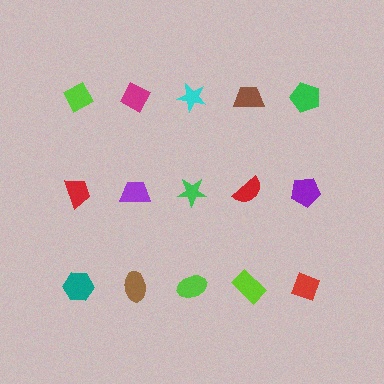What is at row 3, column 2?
A brown ellipse.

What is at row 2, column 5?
A purple pentagon.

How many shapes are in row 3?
5 shapes.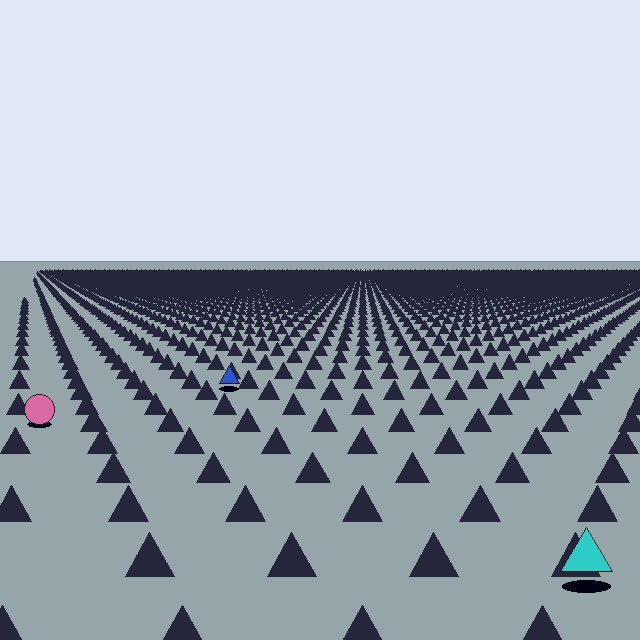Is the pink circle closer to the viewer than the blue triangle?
Yes. The pink circle is closer — you can tell from the texture gradient: the ground texture is coarser near it.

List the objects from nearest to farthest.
From nearest to farthest: the cyan triangle, the pink circle, the blue triangle.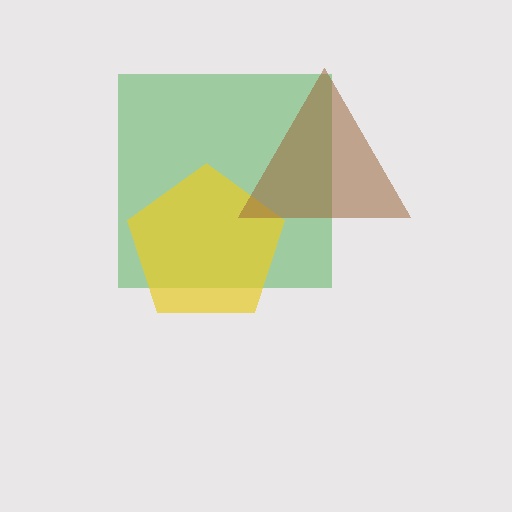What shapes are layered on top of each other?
The layered shapes are: a green square, a yellow pentagon, a brown triangle.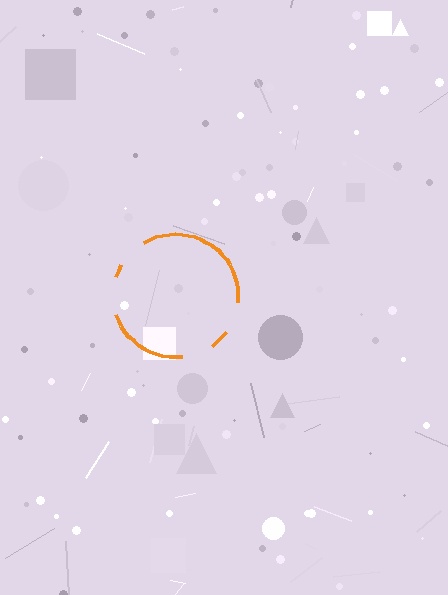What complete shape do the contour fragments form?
The contour fragments form a circle.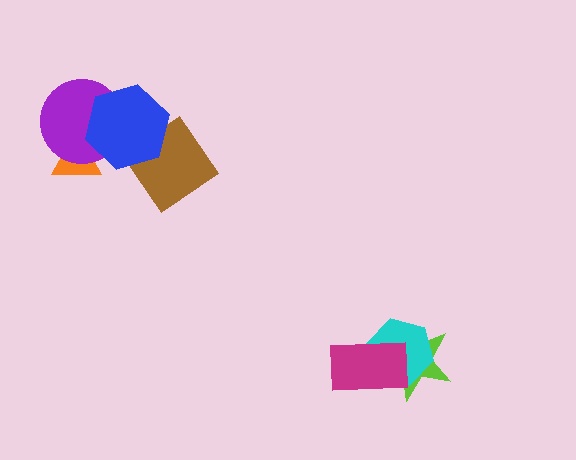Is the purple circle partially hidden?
Yes, it is partially covered by another shape.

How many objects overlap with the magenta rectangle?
2 objects overlap with the magenta rectangle.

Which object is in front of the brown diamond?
The blue hexagon is in front of the brown diamond.